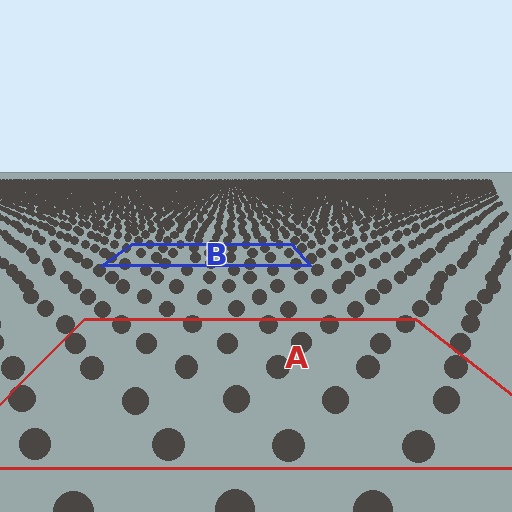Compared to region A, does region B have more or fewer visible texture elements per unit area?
Region B has more texture elements per unit area — they are packed more densely because it is farther away.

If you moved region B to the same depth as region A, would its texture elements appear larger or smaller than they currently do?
They would appear larger. At a closer depth, the same texture elements are projected at a bigger on-screen size.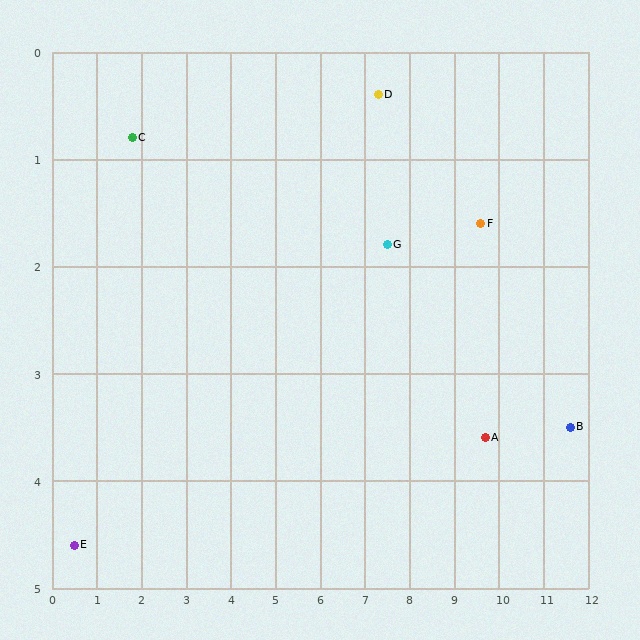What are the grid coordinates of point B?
Point B is at approximately (11.6, 3.5).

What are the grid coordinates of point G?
Point G is at approximately (7.5, 1.8).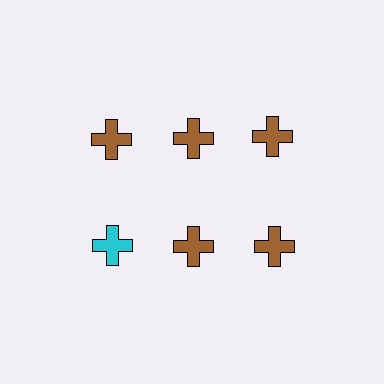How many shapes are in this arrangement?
There are 6 shapes arranged in a grid pattern.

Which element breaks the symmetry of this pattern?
The cyan cross in the second row, leftmost column breaks the symmetry. All other shapes are brown crosses.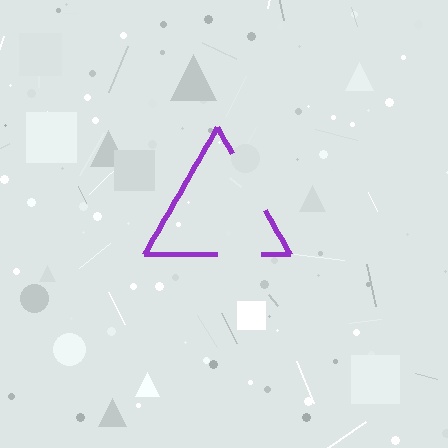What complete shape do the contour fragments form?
The contour fragments form a triangle.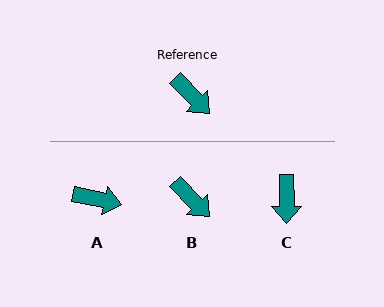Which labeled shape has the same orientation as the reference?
B.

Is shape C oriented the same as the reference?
No, it is off by about 44 degrees.